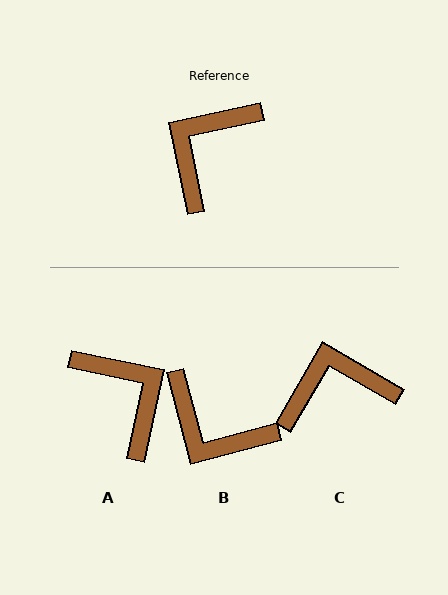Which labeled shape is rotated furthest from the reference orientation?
A, about 114 degrees away.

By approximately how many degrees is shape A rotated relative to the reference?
Approximately 114 degrees clockwise.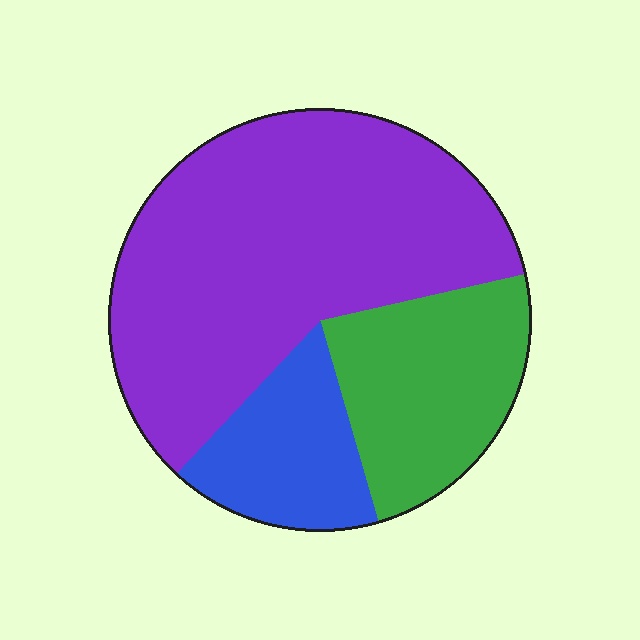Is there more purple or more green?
Purple.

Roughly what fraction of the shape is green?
Green covers about 25% of the shape.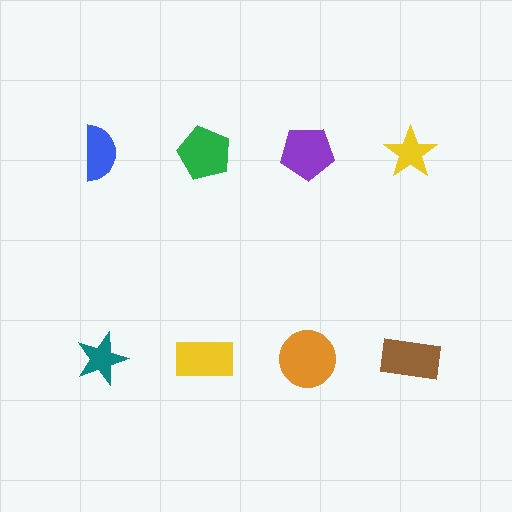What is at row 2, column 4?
A brown rectangle.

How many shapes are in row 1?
4 shapes.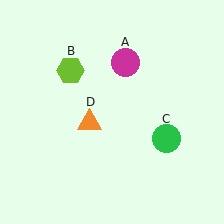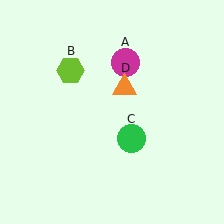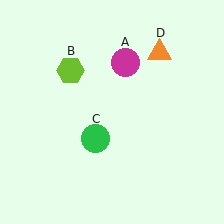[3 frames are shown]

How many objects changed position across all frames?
2 objects changed position: green circle (object C), orange triangle (object D).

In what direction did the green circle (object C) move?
The green circle (object C) moved left.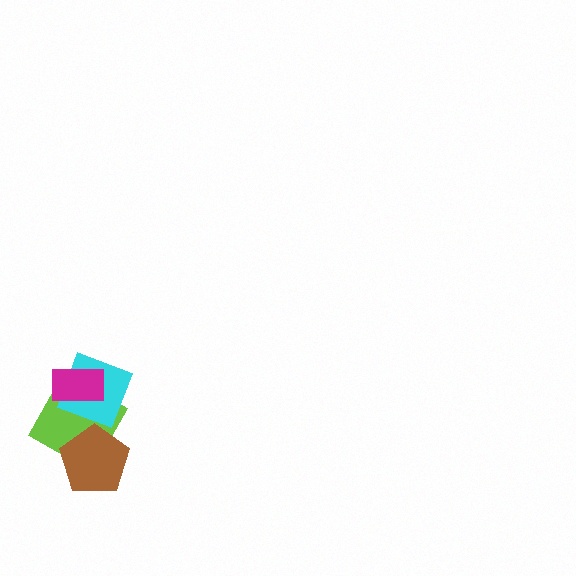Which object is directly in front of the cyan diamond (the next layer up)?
The brown pentagon is directly in front of the cyan diamond.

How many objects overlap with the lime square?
3 objects overlap with the lime square.